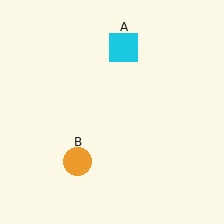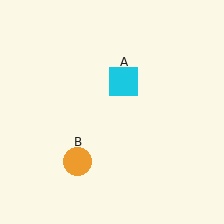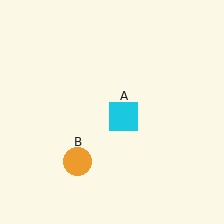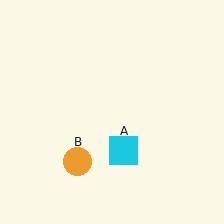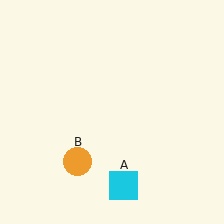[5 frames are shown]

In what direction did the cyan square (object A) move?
The cyan square (object A) moved down.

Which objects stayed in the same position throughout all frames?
Orange circle (object B) remained stationary.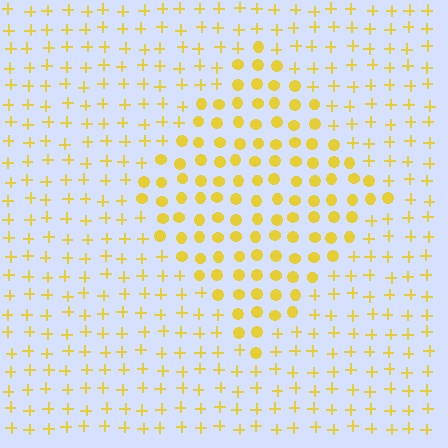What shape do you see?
I see a diamond.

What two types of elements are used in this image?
The image uses circles inside the diamond region and plus signs outside it.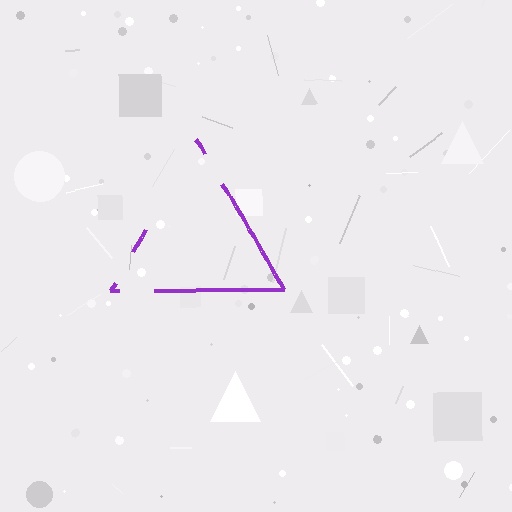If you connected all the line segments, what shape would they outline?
They would outline a triangle.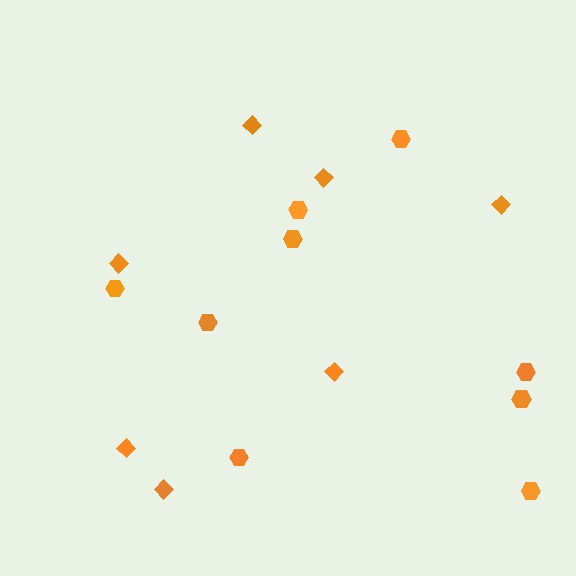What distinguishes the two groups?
There are 2 groups: one group of hexagons (9) and one group of diamonds (7).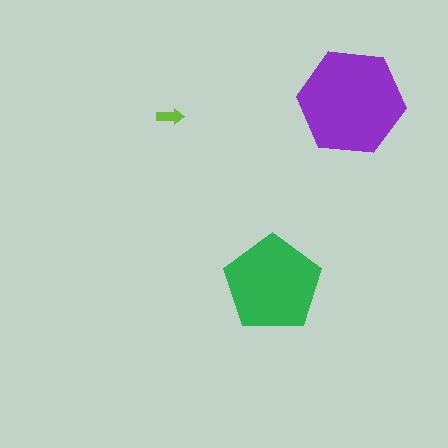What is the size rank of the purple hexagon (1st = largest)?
1st.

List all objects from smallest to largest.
The lime arrow, the green pentagon, the purple hexagon.